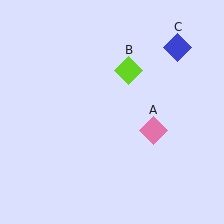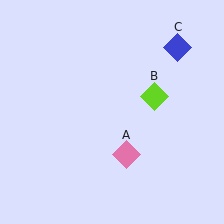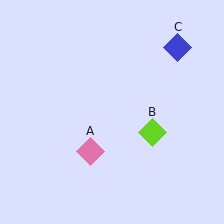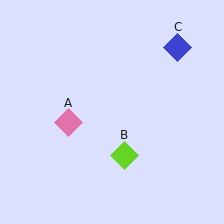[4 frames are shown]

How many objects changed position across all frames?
2 objects changed position: pink diamond (object A), lime diamond (object B).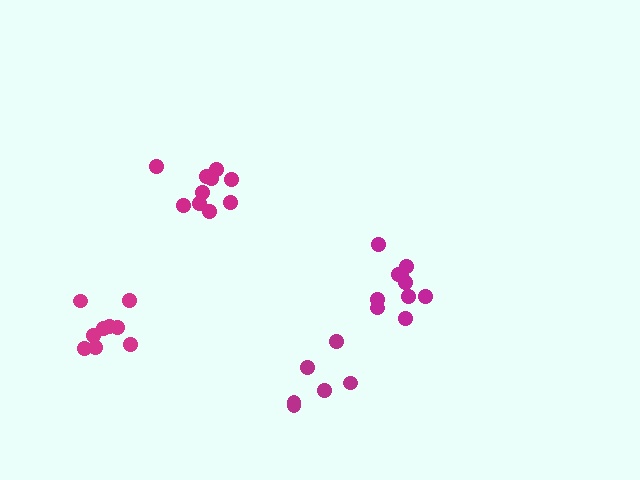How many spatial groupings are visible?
There are 4 spatial groupings.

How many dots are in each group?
Group 1: 9 dots, Group 2: 6 dots, Group 3: 10 dots, Group 4: 10 dots (35 total).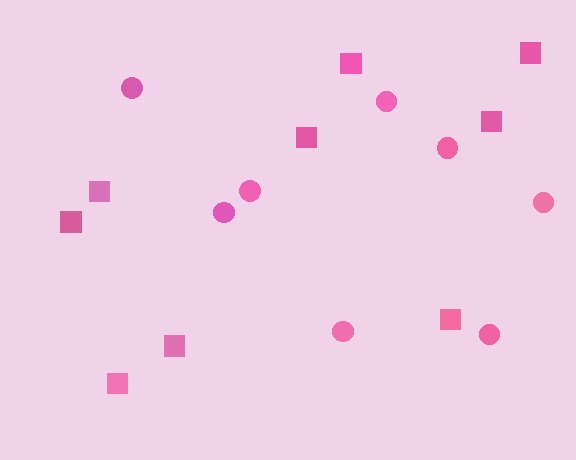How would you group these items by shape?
There are 2 groups: one group of squares (9) and one group of circles (8).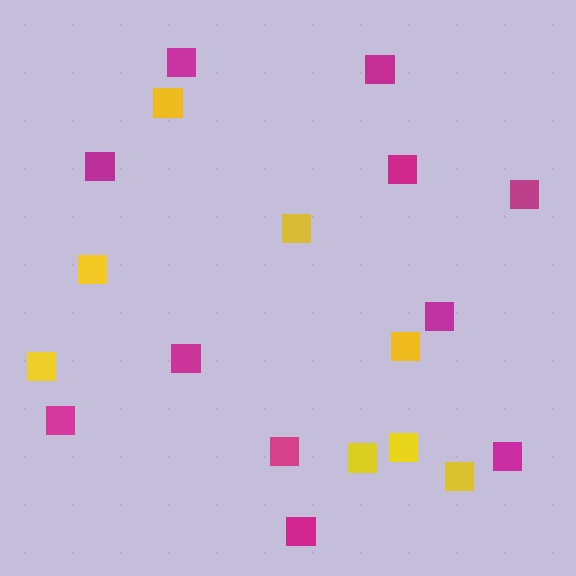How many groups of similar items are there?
There are 2 groups: one group of yellow squares (8) and one group of magenta squares (11).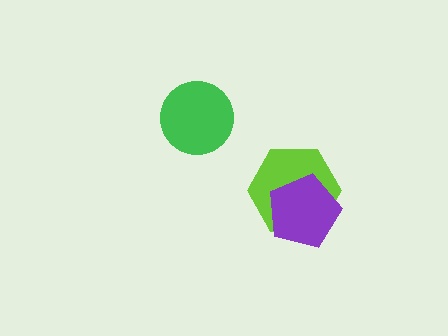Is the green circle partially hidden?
No, no other shape covers it.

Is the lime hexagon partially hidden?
Yes, it is partially covered by another shape.